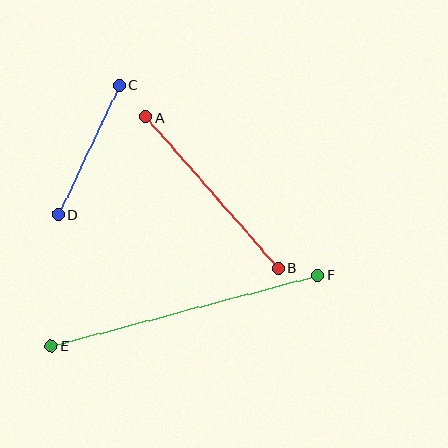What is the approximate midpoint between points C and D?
The midpoint is at approximately (89, 150) pixels.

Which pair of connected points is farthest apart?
Points E and F are farthest apart.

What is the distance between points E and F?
The distance is approximately 276 pixels.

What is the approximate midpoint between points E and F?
The midpoint is at approximately (185, 310) pixels.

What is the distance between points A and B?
The distance is approximately 201 pixels.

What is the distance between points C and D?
The distance is approximately 143 pixels.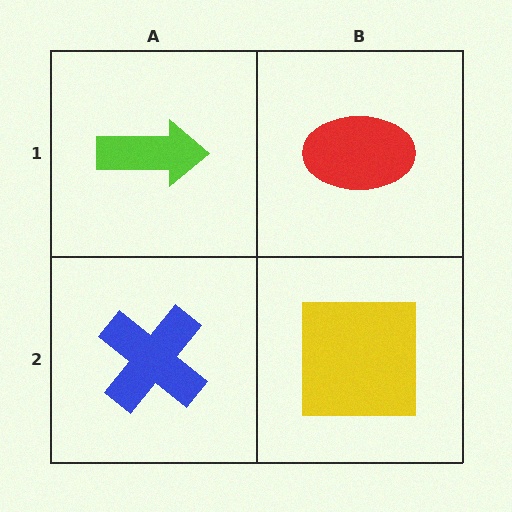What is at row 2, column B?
A yellow square.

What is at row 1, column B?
A red ellipse.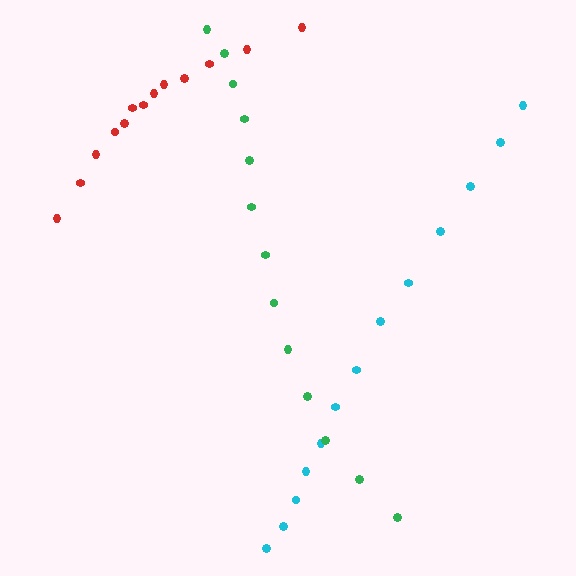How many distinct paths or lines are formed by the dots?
There are 3 distinct paths.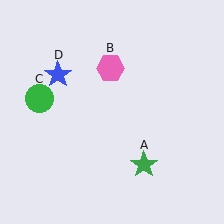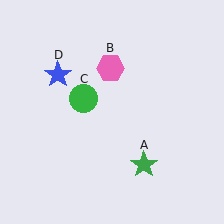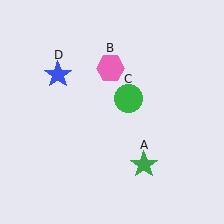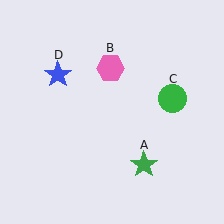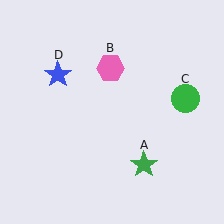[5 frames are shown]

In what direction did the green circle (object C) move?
The green circle (object C) moved right.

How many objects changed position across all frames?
1 object changed position: green circle (object C).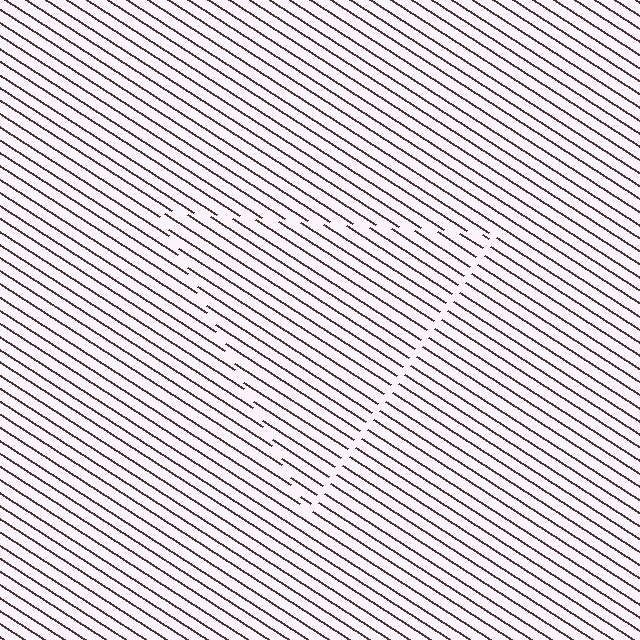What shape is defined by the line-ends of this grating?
An illusory triangle. The interior of the shape contains the same grating, shifted by half a period — the contour is defined by the phase discontinuity where line-ends from the inner and outer gratings abut.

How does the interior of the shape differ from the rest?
The interior of the shape contains the same grating, shifted by half a period — the contour is defined by the phase discontinuity where line-ends from the inner and outer gratings abut.